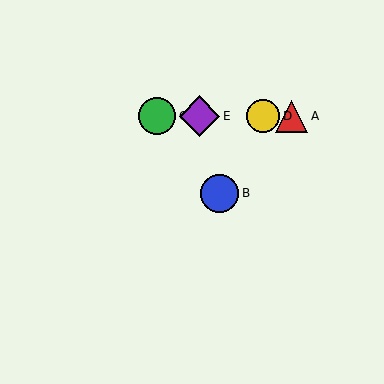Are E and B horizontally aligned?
No, E is at y≈116 and B is at y≈193.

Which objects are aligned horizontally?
Objects A, C, D, E are aligned horizontally.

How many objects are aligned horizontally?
4 objects (A, C, D, E) are aligned horizontally.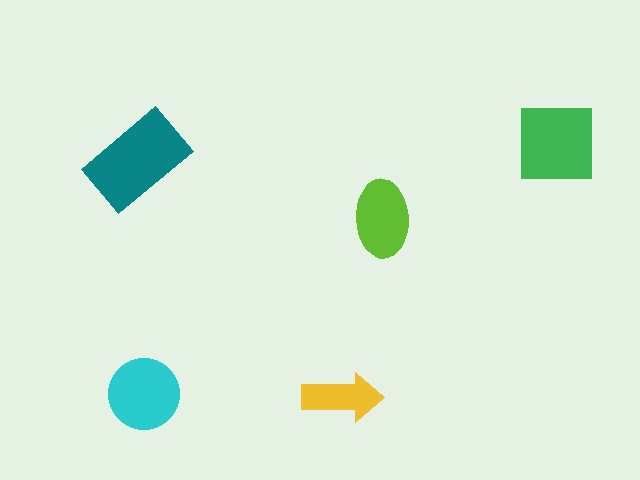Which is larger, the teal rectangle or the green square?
The teal rectangle.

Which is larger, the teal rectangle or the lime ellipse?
The teal rectangle.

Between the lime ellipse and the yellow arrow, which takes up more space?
The lime ellipse.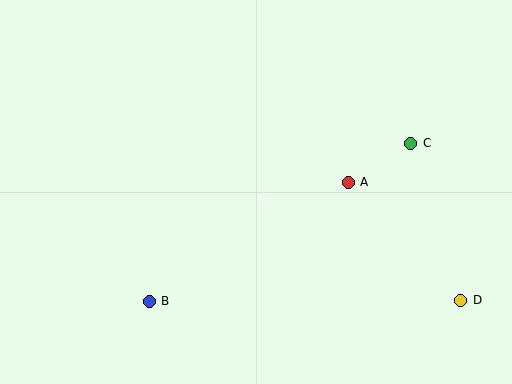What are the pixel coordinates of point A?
Point A is at (348, 182).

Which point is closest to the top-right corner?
Point C is closest to the top-right corner.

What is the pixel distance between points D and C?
The distance between D and C is 165 pixels.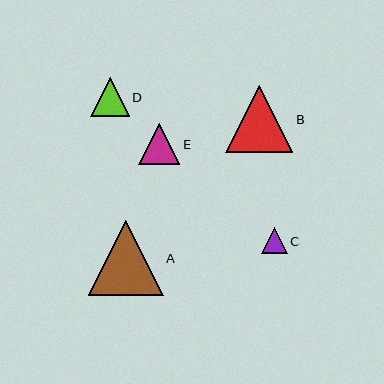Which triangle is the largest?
Triangle A is the largest with a size of approximately 74 pixels.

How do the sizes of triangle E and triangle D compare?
Triangle E and triangle D are approximately the same size.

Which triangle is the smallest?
Triangle C is the smallest with a size of approximately 26 pixels.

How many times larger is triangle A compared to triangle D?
Triangle A is approximately 1.9 times the size of triangle D.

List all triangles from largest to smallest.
From largest to smallest: A, B, E, D, C.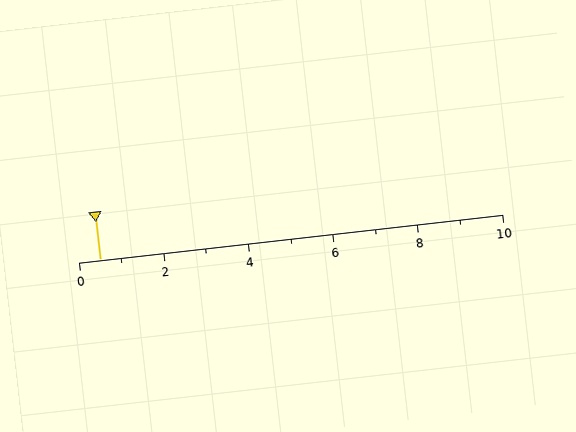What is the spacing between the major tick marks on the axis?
The major ticks are spaced 2 apart.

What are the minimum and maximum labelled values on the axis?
The axis runs from 0 to 10.